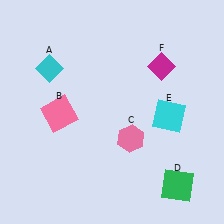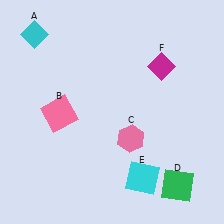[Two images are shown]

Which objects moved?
The objects that moved are: the cyan diamond (A), the cyan square (E).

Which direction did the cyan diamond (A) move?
The cyan diamond (A) moved up.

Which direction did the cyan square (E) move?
The cyan square (E) moved down.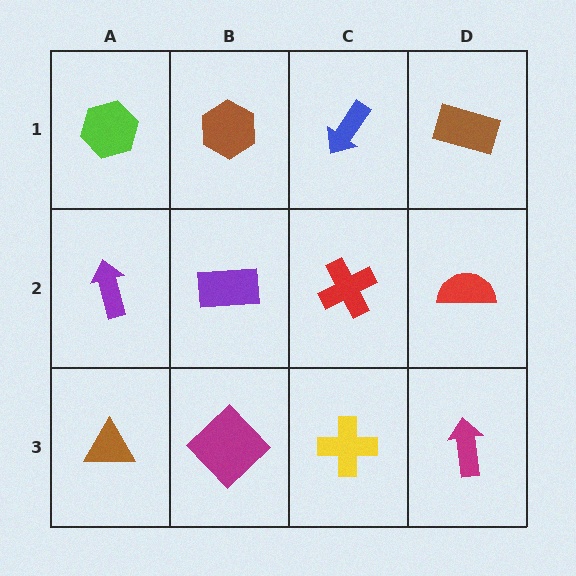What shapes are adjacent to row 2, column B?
A brown hexagon (row 1, column B), a magenta diamond (row 3, column B), a purple arrow (row 2, column A), a red cross (row 2, column C).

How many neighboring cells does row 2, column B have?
4.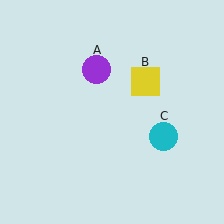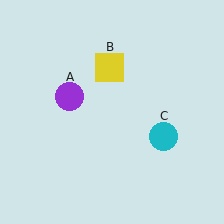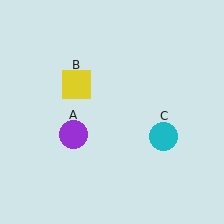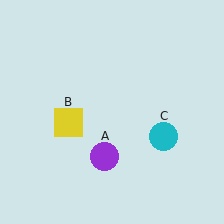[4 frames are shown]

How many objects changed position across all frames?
2 objects changed position: purple circle (object A), yellow square (object B).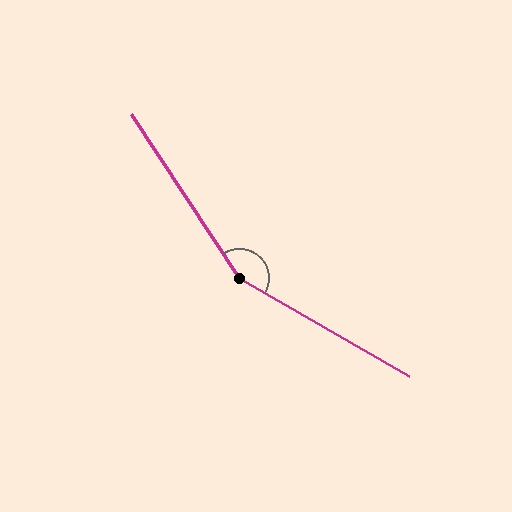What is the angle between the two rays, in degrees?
Approximately 153 degrees.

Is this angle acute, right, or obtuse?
It is obtuse.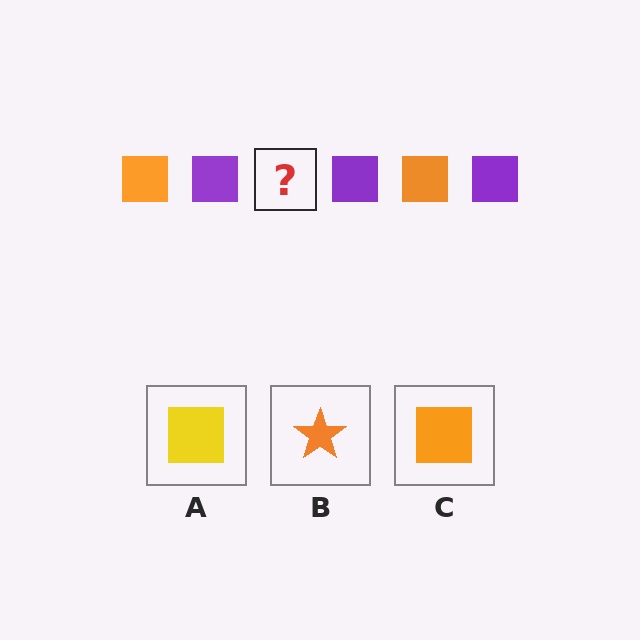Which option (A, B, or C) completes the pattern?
C.